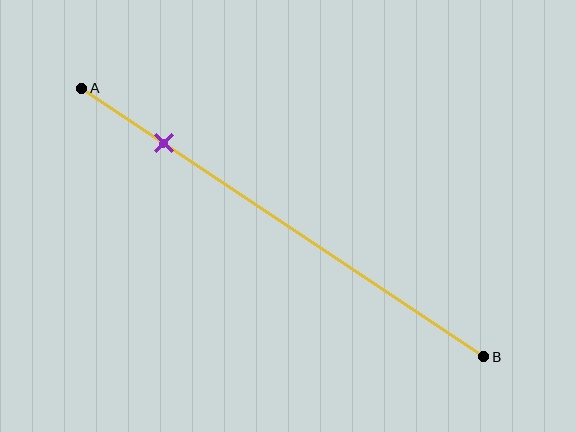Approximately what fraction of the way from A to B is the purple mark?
The purple mark is approximately 20% of the way from A to B.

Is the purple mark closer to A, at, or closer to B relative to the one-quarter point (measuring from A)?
The purple mark is closer to point A than the one-quarter point of segment AB.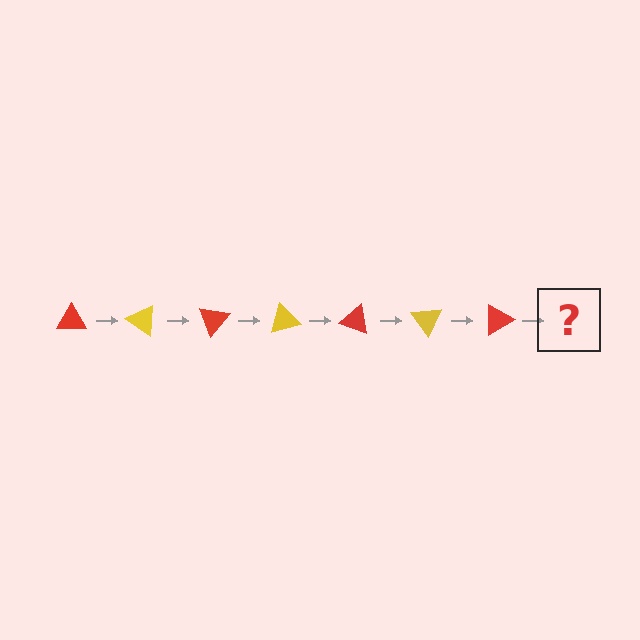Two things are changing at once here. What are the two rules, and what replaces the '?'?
The two rules are that it rotates 35 degrees each step and the color cycles through red and yellow. The '?' should be a yellow triangle, rotated 245 degrees from the start.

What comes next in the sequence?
The next element should be a yellow triangle, rotated 245 degrees from the start.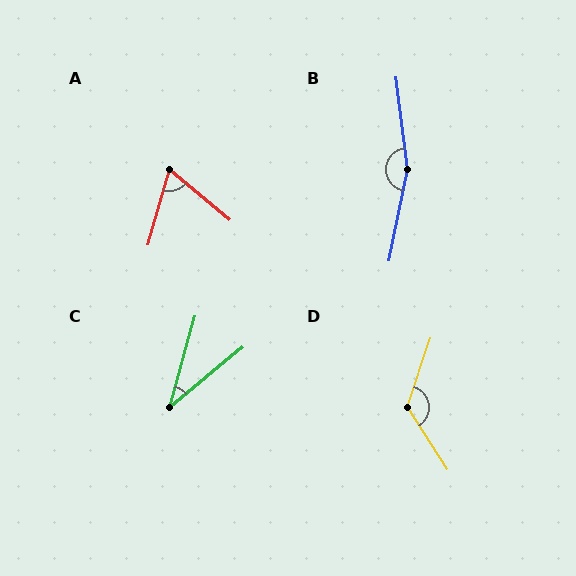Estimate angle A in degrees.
Approximately 66 degrees.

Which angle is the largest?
B, at approximately 161 degrees.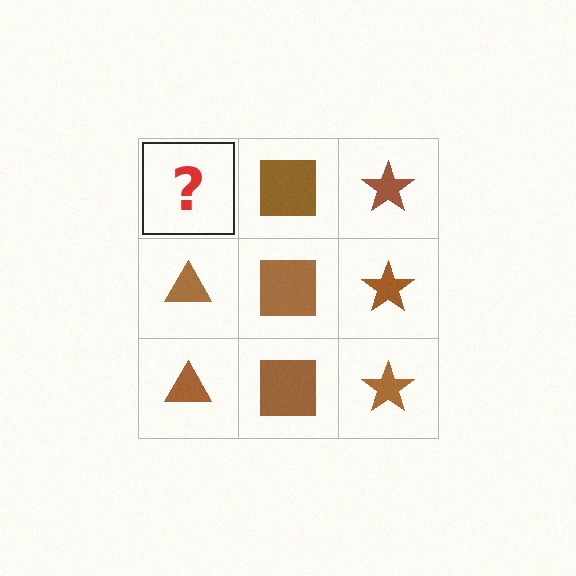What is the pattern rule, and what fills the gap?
The rule is that each column has a consistent shape. The gap should be filled with a brown triangle.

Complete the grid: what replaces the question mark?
The question mark should be replaced with a brown triangle.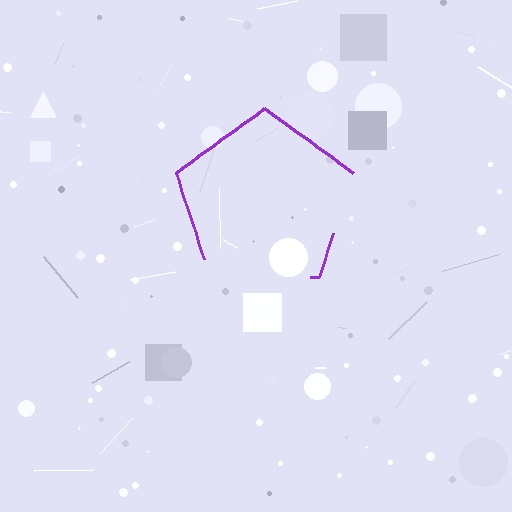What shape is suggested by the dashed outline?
The dashed outline suggests a pentagon.